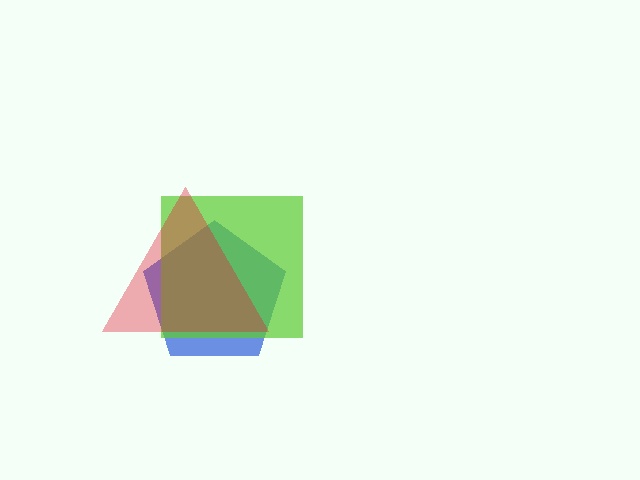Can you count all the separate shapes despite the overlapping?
Yes, there are 3 separate shapes.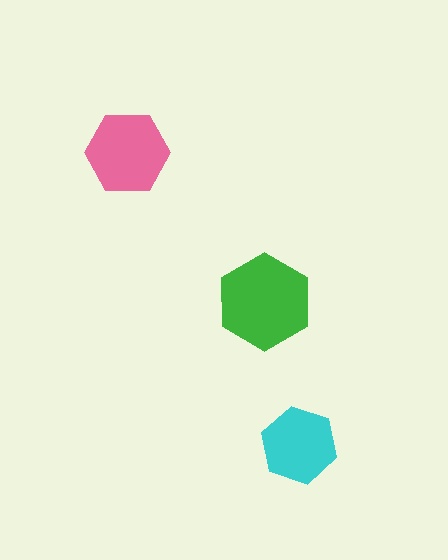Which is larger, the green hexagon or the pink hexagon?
The green one.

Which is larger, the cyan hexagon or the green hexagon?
The green one.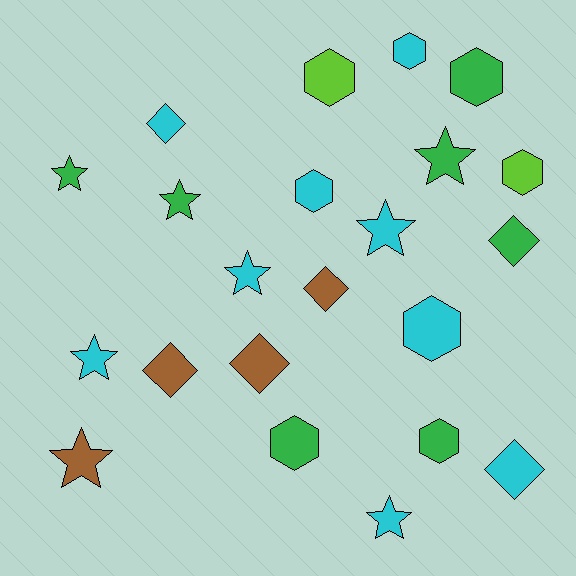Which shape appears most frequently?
Star, with 8 objects.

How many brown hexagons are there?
There are no brown hexagons.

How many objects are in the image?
There are 22 objects.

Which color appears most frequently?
Cyan, with 9 objects.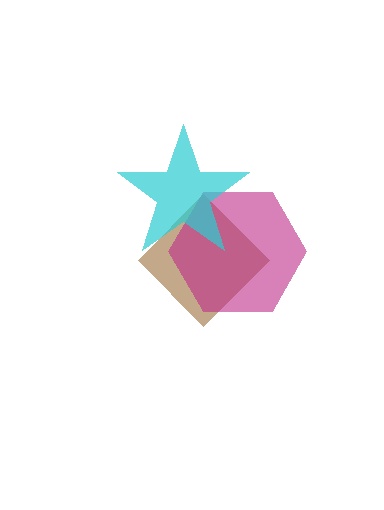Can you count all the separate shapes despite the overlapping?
Yes, there are 3 separate shapes.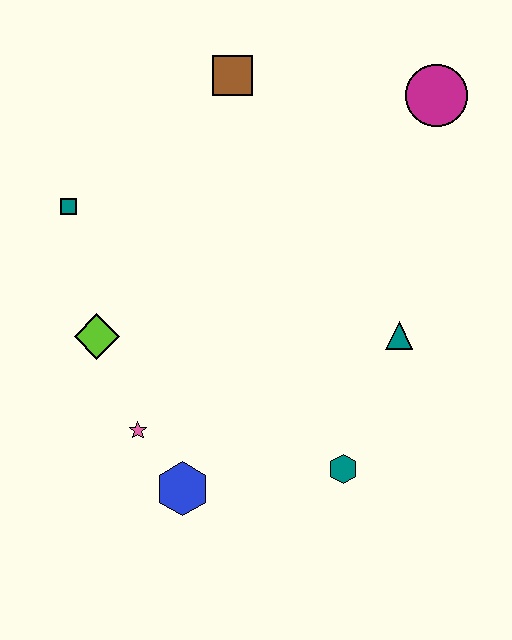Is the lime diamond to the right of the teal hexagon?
No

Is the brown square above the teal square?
Yes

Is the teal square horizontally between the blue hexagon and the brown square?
No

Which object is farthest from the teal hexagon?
The brown square is farthest from the teal hexagon.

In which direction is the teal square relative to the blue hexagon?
The teal square is above the blue hexagon.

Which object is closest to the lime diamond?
The pink star is closest to the lime diamond.